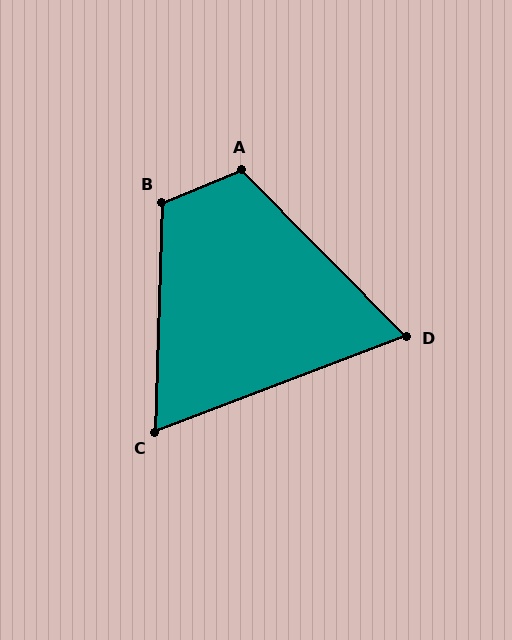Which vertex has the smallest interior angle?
D, at approximately 66 degrees.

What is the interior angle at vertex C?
Approximately 68 degrees (acute).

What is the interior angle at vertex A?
Approximately 112 degrees (obtuse).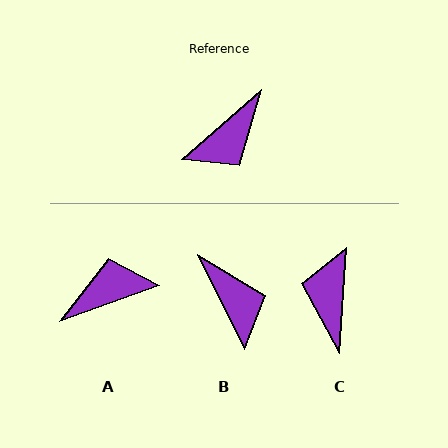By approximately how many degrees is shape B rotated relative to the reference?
Approximately 75 degrees counter-clockwise.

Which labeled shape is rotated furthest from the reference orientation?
A, about 158 degrees away.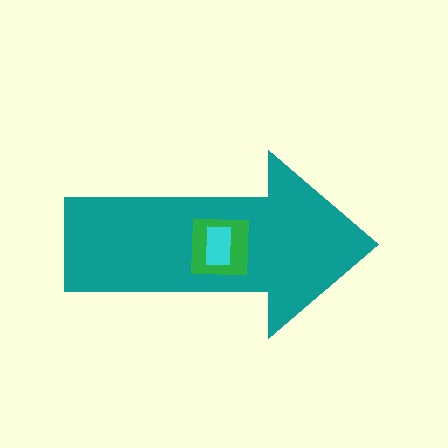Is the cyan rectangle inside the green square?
Yes.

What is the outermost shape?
The teal arrow.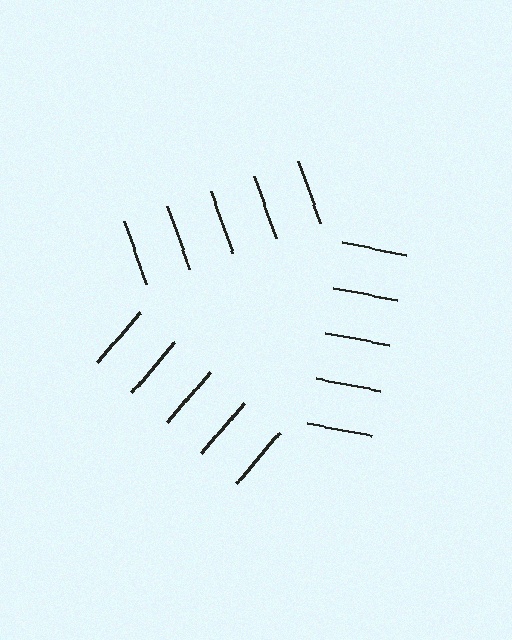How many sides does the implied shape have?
3 sides — the line-ends trace a triangle.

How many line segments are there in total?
15 — 5 along each of the 3 edges.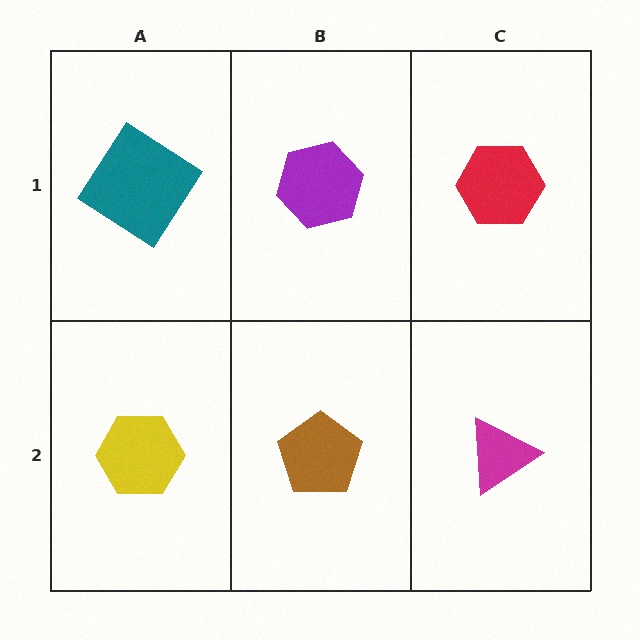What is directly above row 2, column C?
A red hexagon.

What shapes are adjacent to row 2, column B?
A purple hexagon (row 1, column B), a yellow hexagon (row 2, column A), a magenta triangle (row 2, column C).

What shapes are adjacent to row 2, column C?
A red hexagon (row 1, column C), a brown pentagon (row 2, column B).